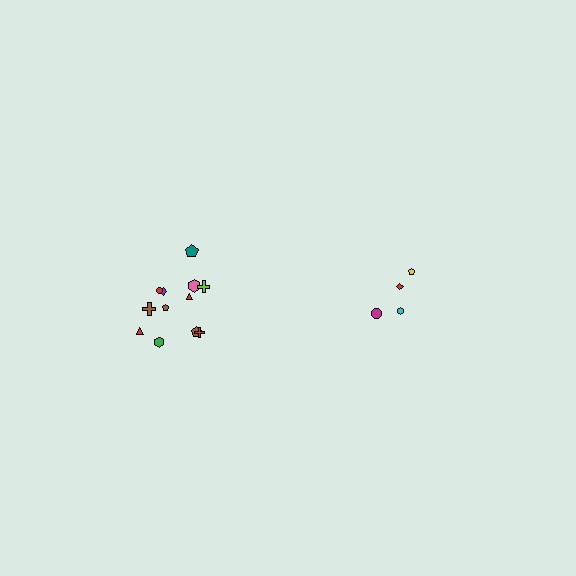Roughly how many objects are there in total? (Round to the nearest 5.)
Roughly 15 objects in total.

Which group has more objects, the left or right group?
The left group.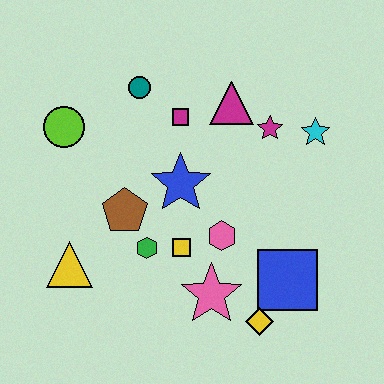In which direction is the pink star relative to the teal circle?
The pink star is below the teal circle.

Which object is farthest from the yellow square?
The cyan star is farthest from the yellow square.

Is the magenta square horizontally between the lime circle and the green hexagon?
No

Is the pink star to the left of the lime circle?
No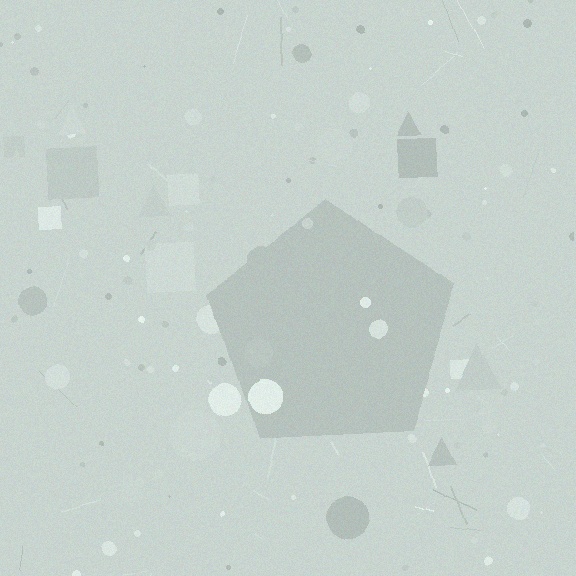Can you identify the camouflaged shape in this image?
The camouflaged shape is a pentagon.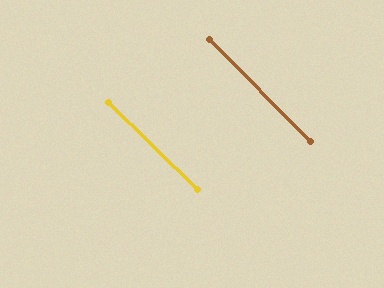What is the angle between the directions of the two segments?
Approximately 1 degree.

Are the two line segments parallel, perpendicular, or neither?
Parallel — their directions differ by only 0.7°.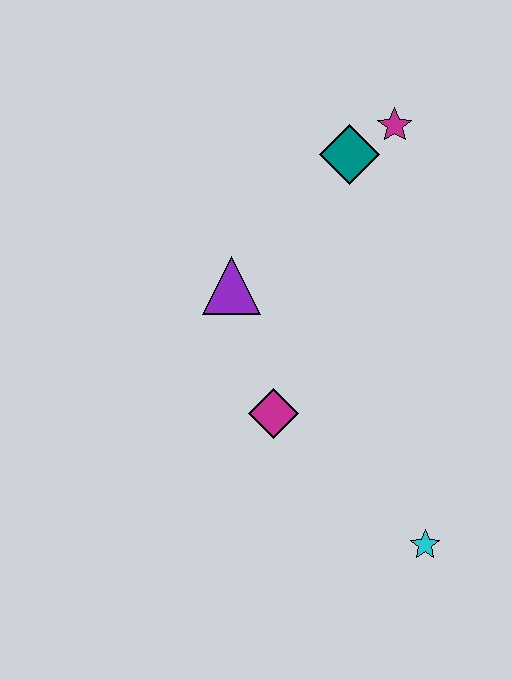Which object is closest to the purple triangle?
The magenta diamond is closest to the purple triangle.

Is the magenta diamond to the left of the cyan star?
Yes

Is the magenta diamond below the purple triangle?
Yes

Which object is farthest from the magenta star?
The cyan star is farthest from the magenta star.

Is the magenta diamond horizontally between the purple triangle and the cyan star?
Yes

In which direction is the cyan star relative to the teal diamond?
The cyan star is below the teal diamond.